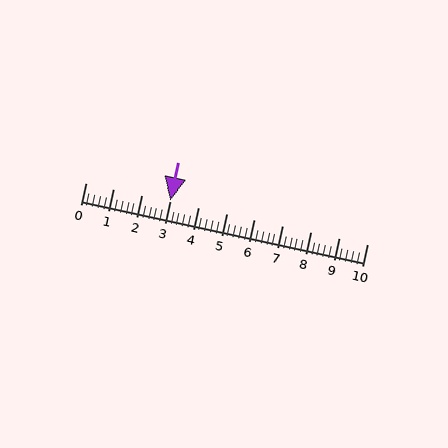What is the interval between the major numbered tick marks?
The major tick marks are spaced 1 units apart.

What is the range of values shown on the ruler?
The ruler shows values from 0 to 10.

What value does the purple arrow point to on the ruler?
The purple arrow points to approximately 3.0.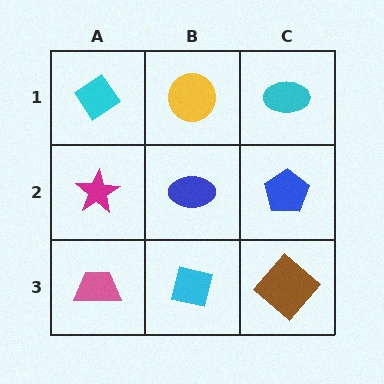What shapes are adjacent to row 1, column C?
A blue pentagon (row 2, column C), a yellow circle (row 1, column B).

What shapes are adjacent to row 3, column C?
A blue pentagon (row 2, column C), a cyan square (row 3, column B).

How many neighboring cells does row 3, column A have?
2.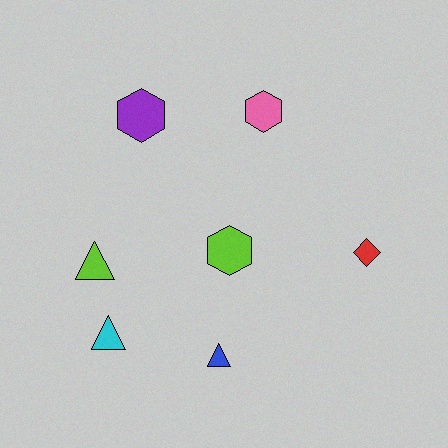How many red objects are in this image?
There is 1 red object.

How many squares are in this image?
There are no squares.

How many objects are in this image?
There are 7 objects.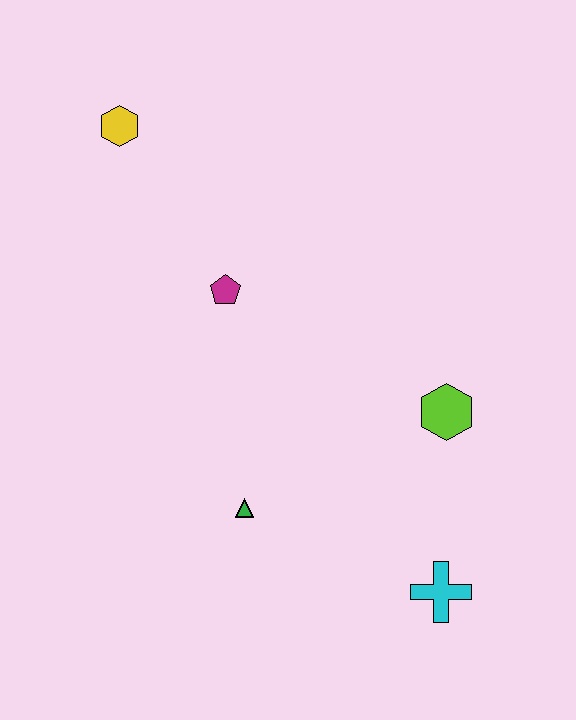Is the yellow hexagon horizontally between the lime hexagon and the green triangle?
No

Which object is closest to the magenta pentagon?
The yellow hexagon is closest to the magenta pentagon.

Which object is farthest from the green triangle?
The yellow hexagon is farthest from the green triangle.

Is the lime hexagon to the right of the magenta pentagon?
Yes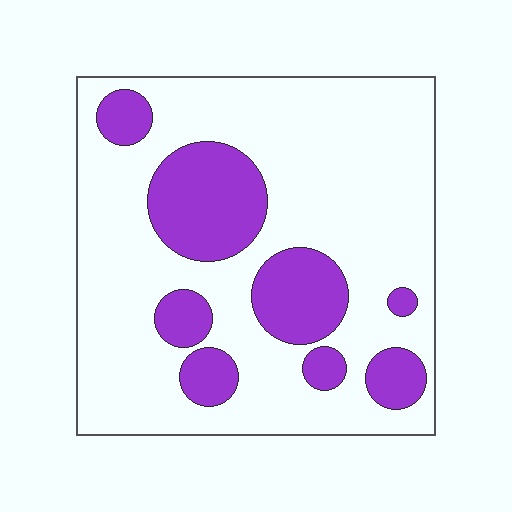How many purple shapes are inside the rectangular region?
8.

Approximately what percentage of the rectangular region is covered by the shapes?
Approximately 25%.